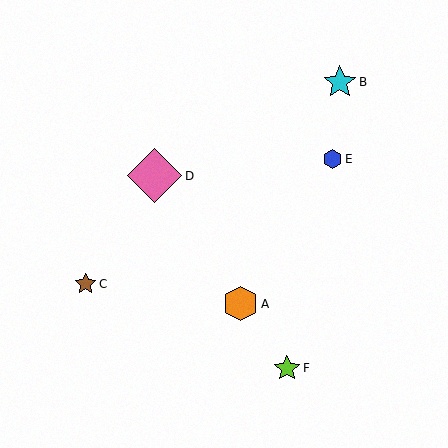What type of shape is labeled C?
Shape C is a brown star.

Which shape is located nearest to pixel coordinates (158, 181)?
The pink diamond (labeled D) at (155, 176) is nearest to that location.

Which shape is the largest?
The pink diamond (labeled D) is the largest.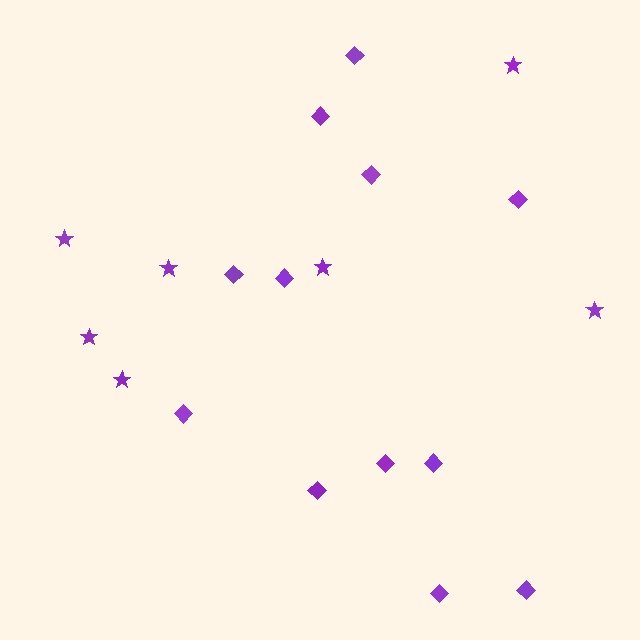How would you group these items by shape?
There are 2 groups: one group of stars (7) and one group of diamonds (12).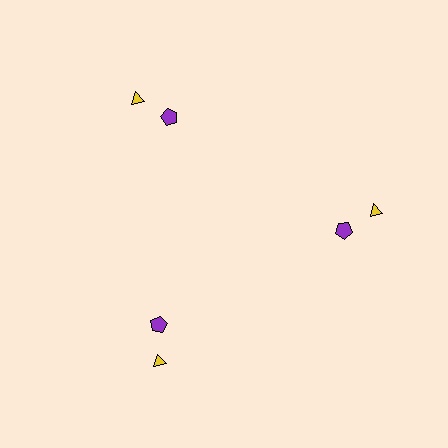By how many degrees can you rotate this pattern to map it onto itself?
The pattern maps onto itself every 120 degrees of rotation.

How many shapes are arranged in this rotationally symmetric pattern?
There are 6 shapes, arranged in 3 groups of 2.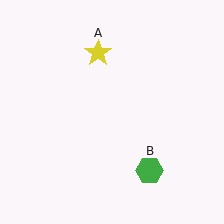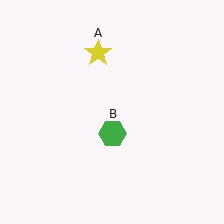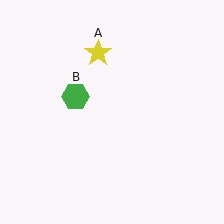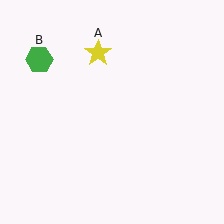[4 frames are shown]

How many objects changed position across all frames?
1 object changed position: green hexagon (object B).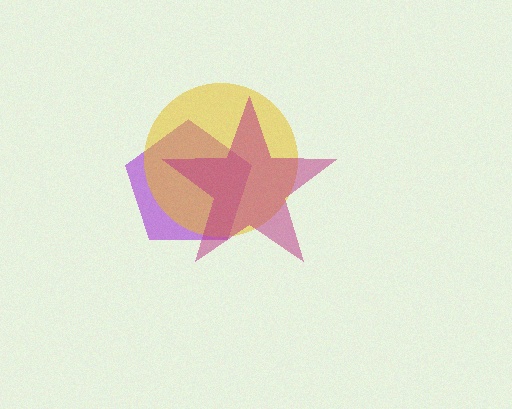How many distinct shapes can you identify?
There are 3 distinct shapes: a purple pentagon, a yellow circle, a magenta star.